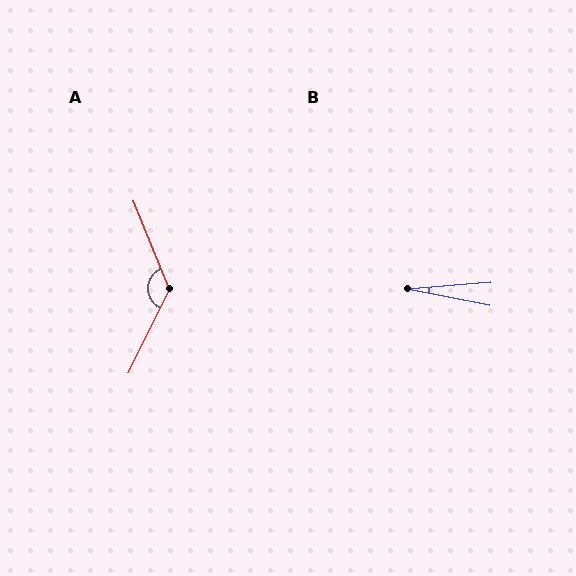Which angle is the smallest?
B, at approximately 16 degrees.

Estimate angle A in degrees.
Approximately 132 degrees.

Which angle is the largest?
A, at approximately 132 degrees.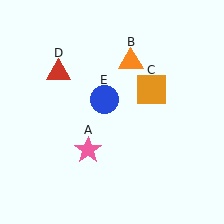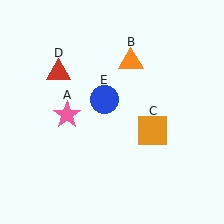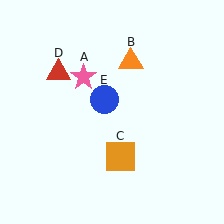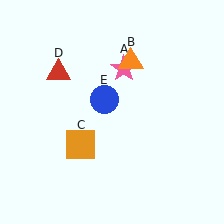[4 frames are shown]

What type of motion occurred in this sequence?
The pink star (object A), orange square (object C) rotated clockwise around the center of the scene.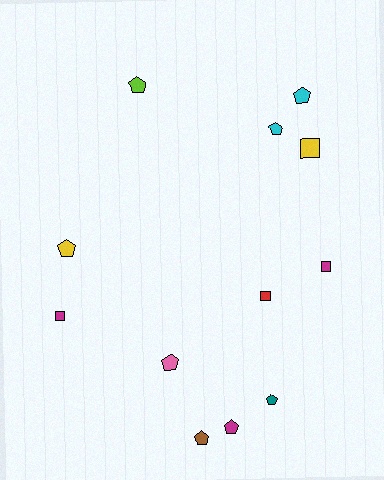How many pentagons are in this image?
There are 8 pentagons.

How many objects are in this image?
There are 12 objects.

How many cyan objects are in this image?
There are 2 cyan objects.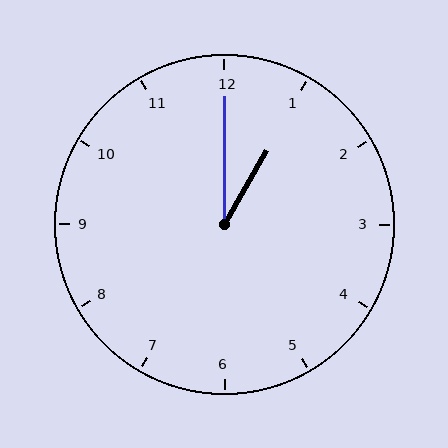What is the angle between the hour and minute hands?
Approximately 30 degrees.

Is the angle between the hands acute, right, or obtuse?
It is acute.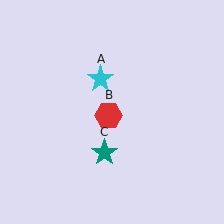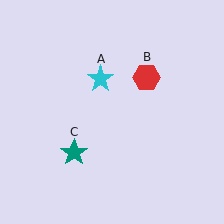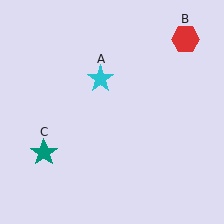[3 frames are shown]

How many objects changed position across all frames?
2 objects changed position: red hexagon (object B), teal star (object C).